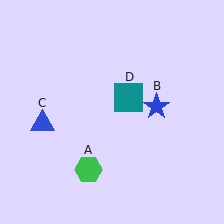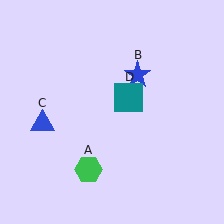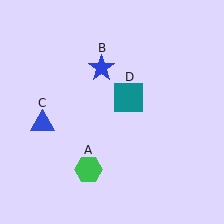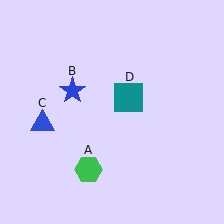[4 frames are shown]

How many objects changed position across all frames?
1 object changed position: blue star (object B).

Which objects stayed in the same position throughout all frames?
Green hexagon (object A) and blue triangle (object C) and teal square (object D) remained stationary.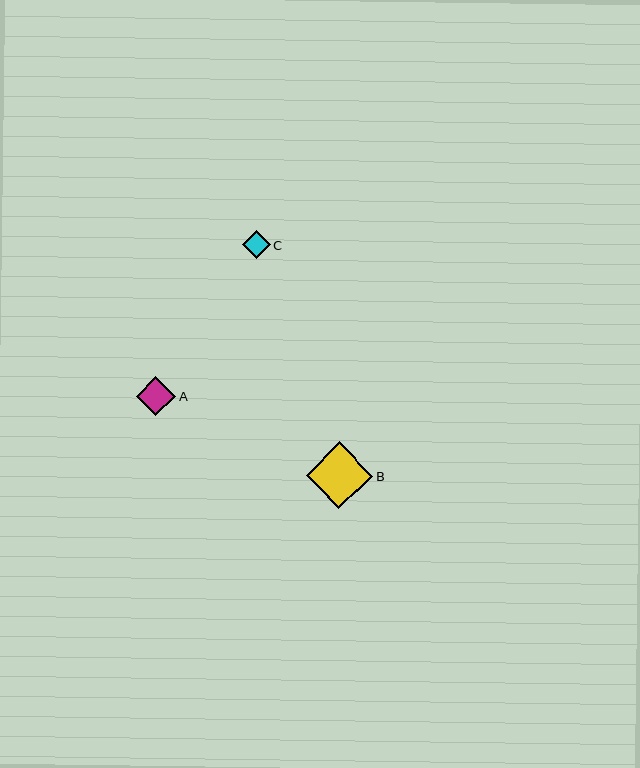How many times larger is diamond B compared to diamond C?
Diamond B is approximately 2.4 times the size of diamond C.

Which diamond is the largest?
Diamond B is the largest with a size of approximately 66 pixels.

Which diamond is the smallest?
Diamond C is the smallest with a size of approximately 27 pixels.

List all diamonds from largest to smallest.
From largest to smallest: B, A, C.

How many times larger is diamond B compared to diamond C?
Diamond B is approximately 2.4 times the size of diamond C.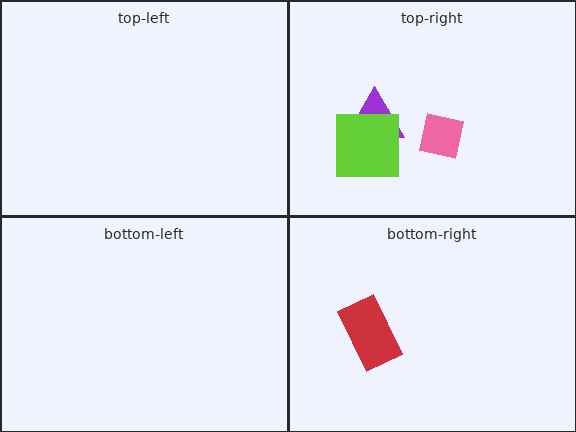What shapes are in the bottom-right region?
The red rectangle.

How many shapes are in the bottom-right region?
1.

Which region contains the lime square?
The top-right region.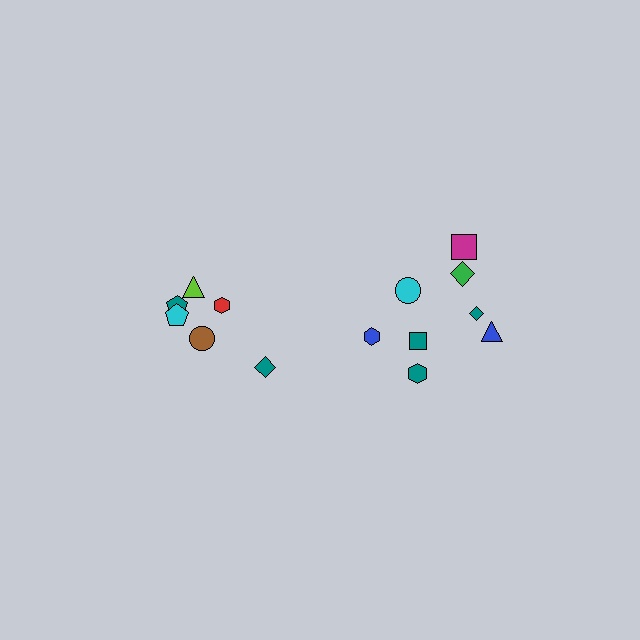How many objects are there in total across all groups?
There are 14 objects.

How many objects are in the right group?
There are 8 objects.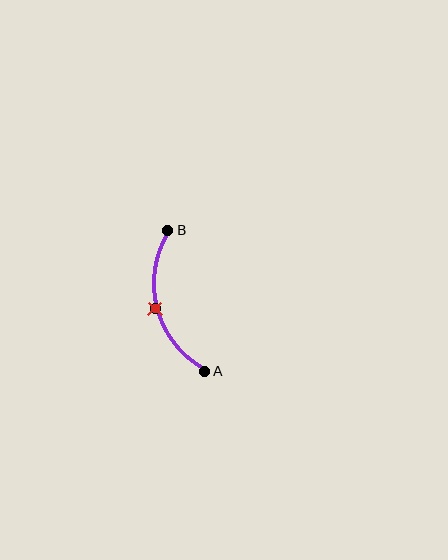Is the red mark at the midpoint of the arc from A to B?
Yes. The red mark lies on the arc at equal arc-length from both A and B — it is the arc midpoint.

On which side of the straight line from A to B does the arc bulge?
The arc bulges to the left of the straight line connecting A and B.